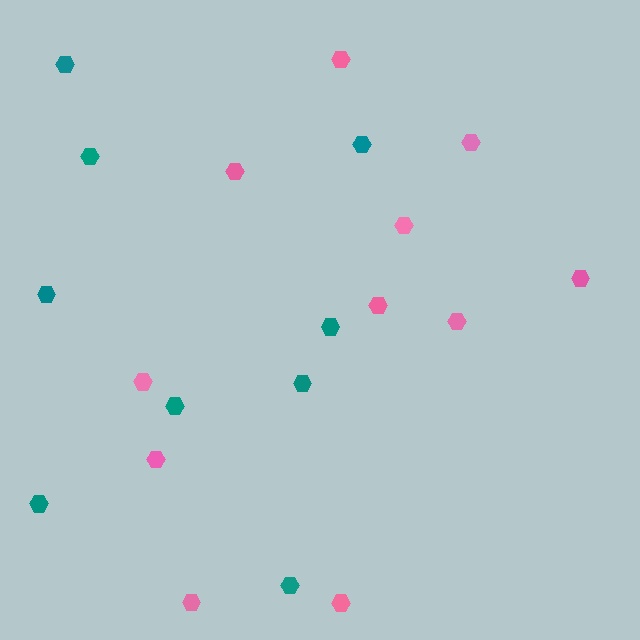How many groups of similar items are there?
There are 2 groups: one group of pink hexagons (11) and one group of teal hexagons (9).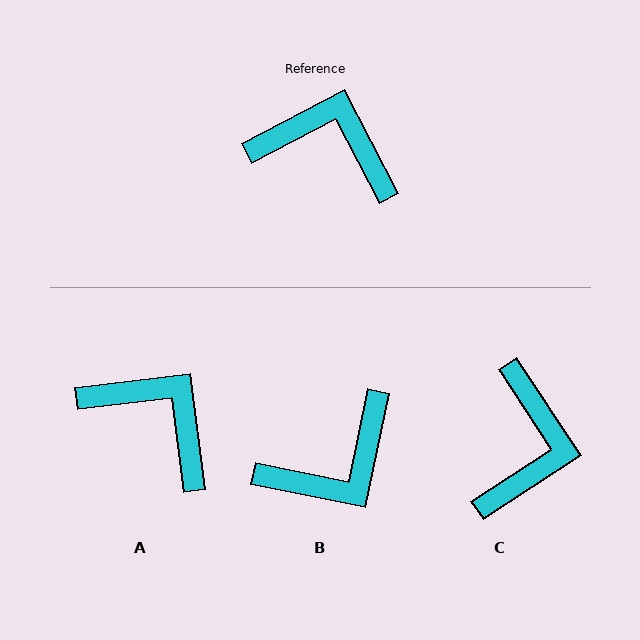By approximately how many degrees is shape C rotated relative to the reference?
Approximately 84 degrees clockwise.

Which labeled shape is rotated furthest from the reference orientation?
B, about 129 degrees away.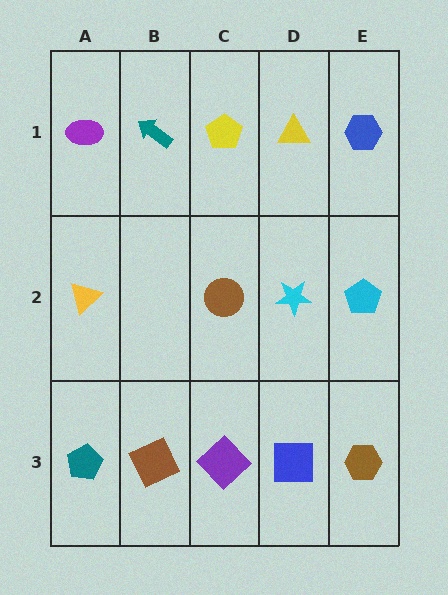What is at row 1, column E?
A blue hexagon.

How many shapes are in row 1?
5 shapes.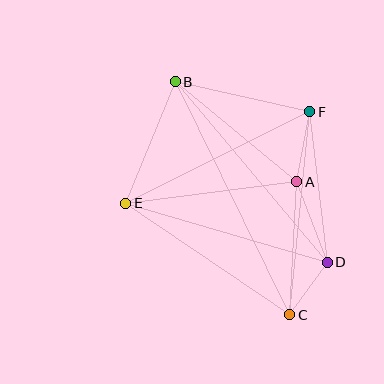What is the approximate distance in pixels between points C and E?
The distance between C and E is approximately 199 pixels.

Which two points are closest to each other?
Points C and D are closest to each other.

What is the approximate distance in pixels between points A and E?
The distance between A and E is approximately 173 pixels.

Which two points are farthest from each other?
Points B and C are farthest from each other.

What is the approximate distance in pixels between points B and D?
The distance between B and D is approximately 236 pixels.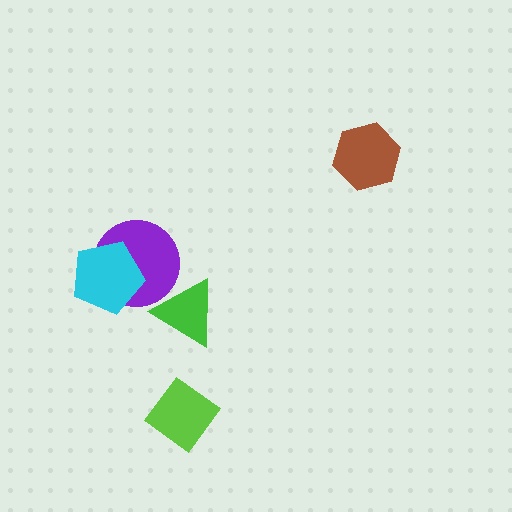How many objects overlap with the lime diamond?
0 objects overlap with the lime diamond.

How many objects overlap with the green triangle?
1 object overlaps with the green triangle.